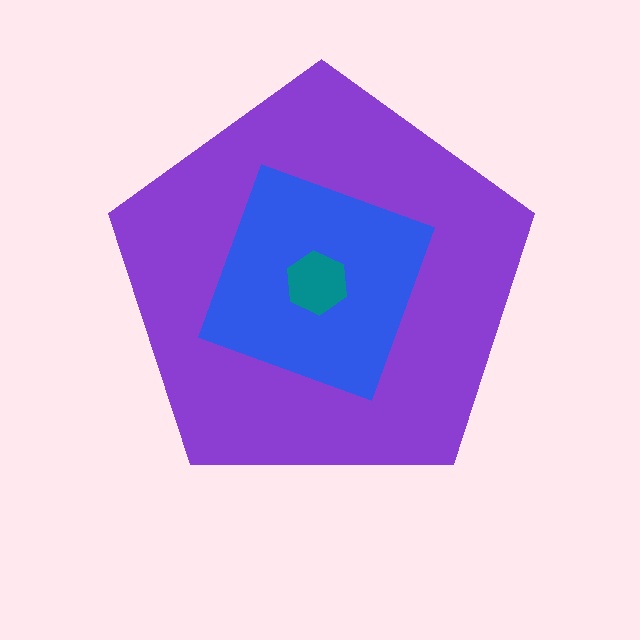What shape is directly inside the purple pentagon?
The blue diamond.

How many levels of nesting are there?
3.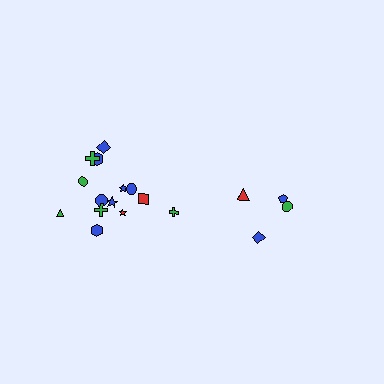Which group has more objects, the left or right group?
The left group.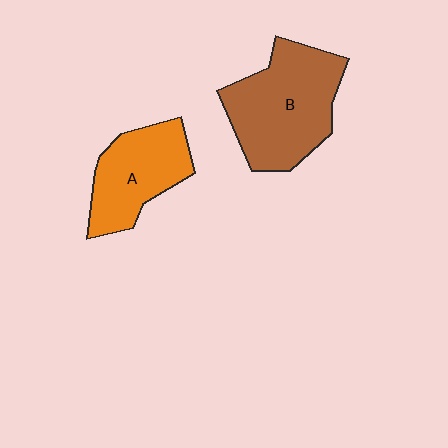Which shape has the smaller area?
Shape A (orange).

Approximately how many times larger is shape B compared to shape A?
Approximately 1.4 times.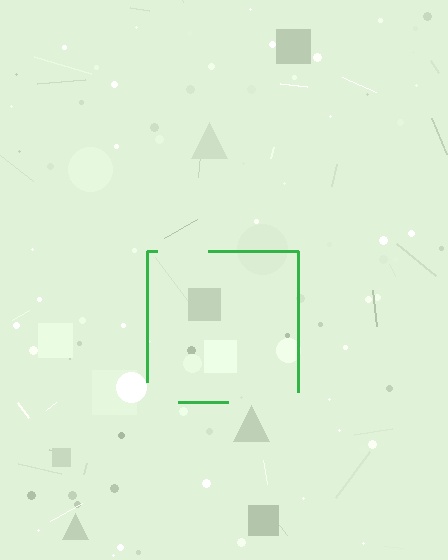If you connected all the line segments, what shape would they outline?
They would outline a square.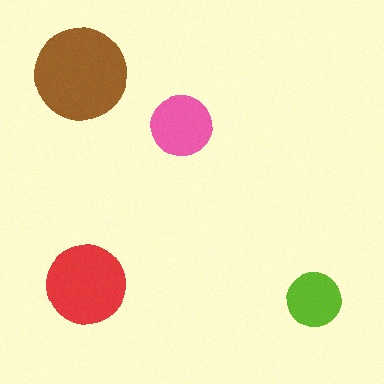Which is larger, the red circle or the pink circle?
The red one.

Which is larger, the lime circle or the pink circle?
The pink one.